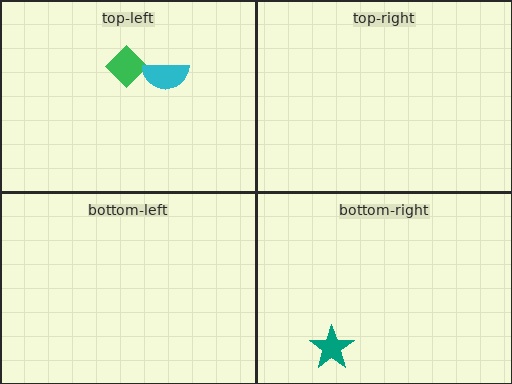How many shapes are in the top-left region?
2.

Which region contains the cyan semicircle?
The top-left region.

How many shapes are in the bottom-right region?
1.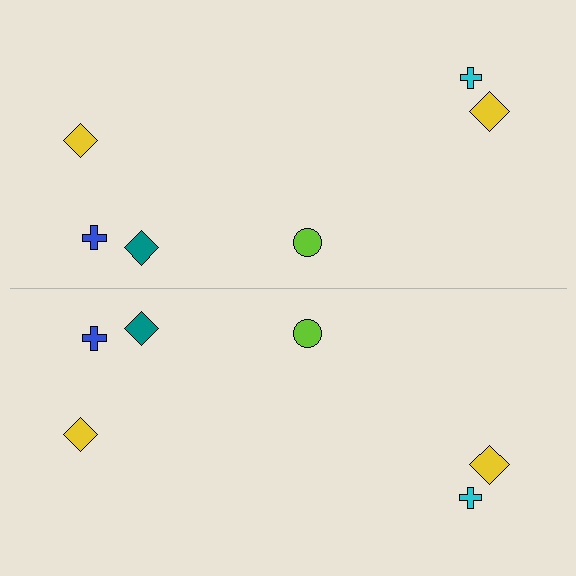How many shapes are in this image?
There are 12 shapes in this image.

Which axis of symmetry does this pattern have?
The pattern has a horizontal axis of symmetry running through the center of the image.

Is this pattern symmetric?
Yes, this pattern has bilateral (reflection) symmetry.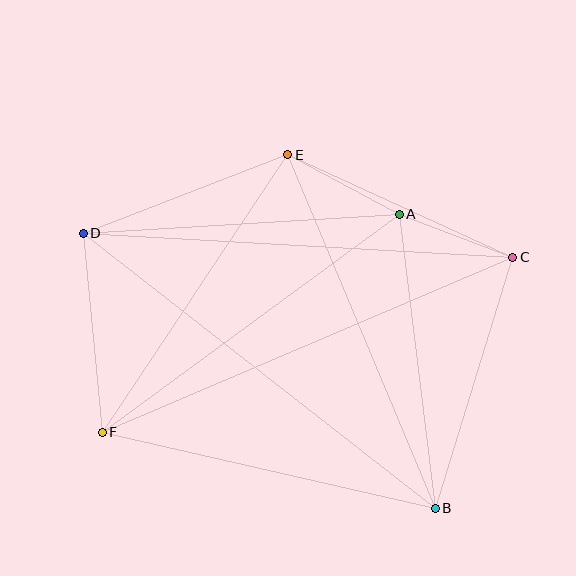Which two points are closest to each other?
Points A and C are closest to each other.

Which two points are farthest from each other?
Points B and D are farthest from each other.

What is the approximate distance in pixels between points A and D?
The distance between A and D is approximately 317 pixels.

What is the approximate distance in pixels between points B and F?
The distance between B and F is approximately 341 pixels.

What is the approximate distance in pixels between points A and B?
The distance between A and B is approximately 296 pixels.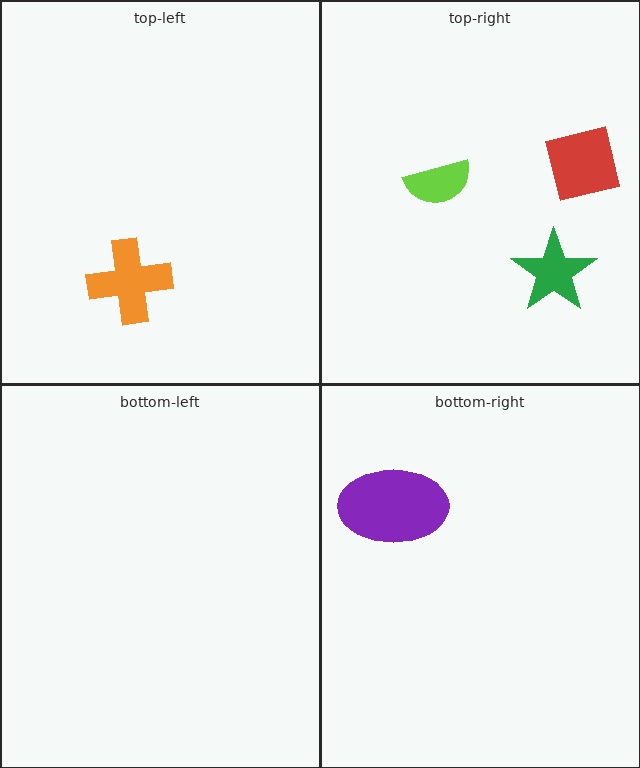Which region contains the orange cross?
The top-left region.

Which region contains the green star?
The top-right region.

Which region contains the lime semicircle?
The top-right region.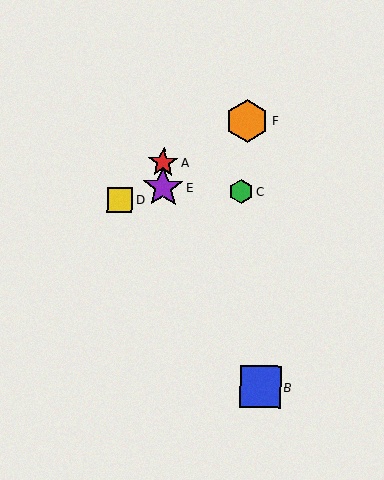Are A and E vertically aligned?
Yes, both are at x≈163.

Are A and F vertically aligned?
No, A is at x≈163 and F is at x≈247.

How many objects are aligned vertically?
2 objects (A, E) are aligned vertically.